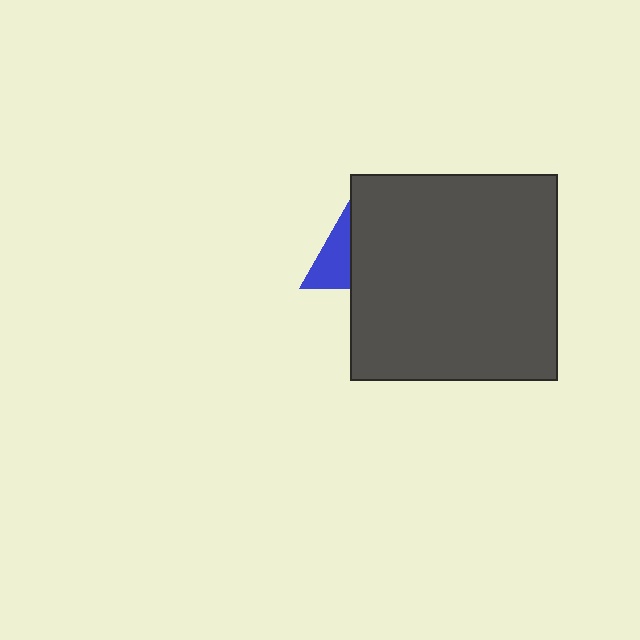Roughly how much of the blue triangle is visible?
A small part of it is visible (roughly 44%).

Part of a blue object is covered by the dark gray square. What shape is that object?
It is a triangle.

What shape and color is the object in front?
The object in front is a dark gray square.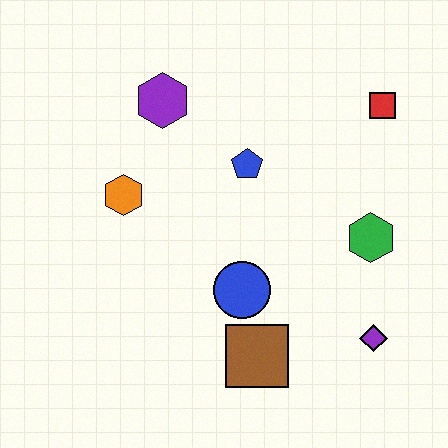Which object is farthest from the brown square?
The red square is farthest from the brown square.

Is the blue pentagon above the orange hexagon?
Yes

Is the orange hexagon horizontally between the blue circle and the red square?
No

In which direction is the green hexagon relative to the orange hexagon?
The green hexagon is to the right of the orange hexagon.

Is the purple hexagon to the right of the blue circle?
No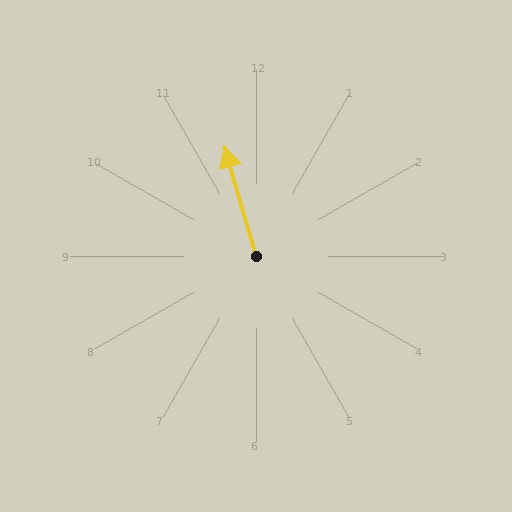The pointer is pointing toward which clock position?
Roughly 11 o'clock.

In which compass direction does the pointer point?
North.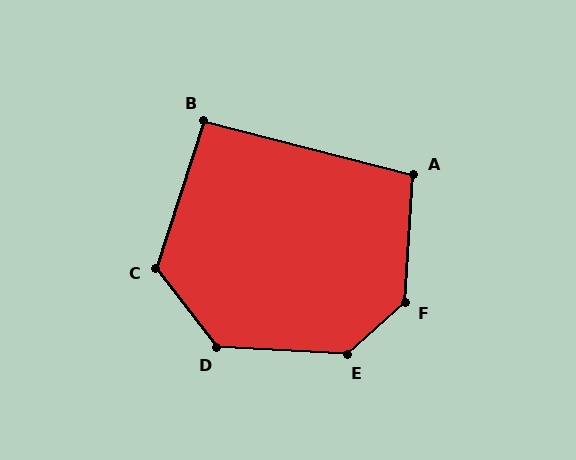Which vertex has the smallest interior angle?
B, at approximately 94 degrees.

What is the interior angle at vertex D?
Approximately 130 degrees (obtuse).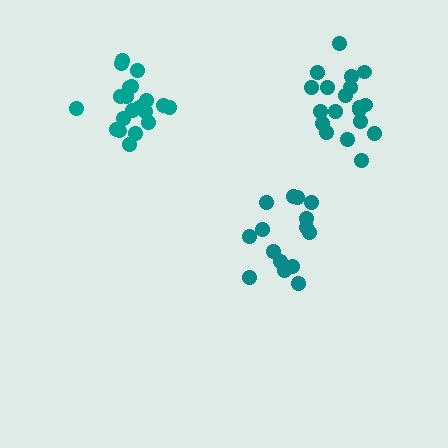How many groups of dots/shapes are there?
There are 3 groups.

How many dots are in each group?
Group 1: 19 dots, Group 2: 20 dots, Group 3: 15 dots (54 total).